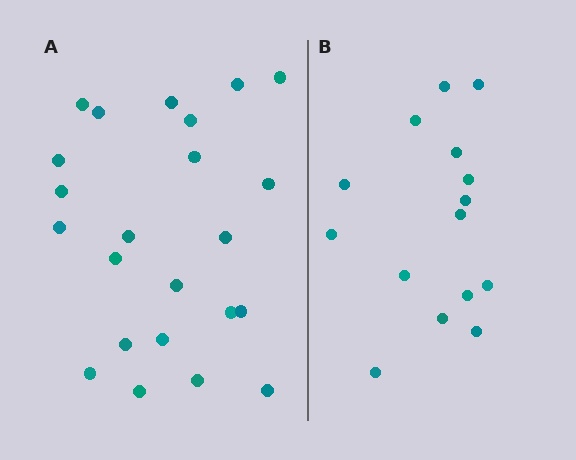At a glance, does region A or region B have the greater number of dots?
Region A (the left region) has more dots.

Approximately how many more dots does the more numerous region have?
Region A has roughly 8 or so more dots than region B.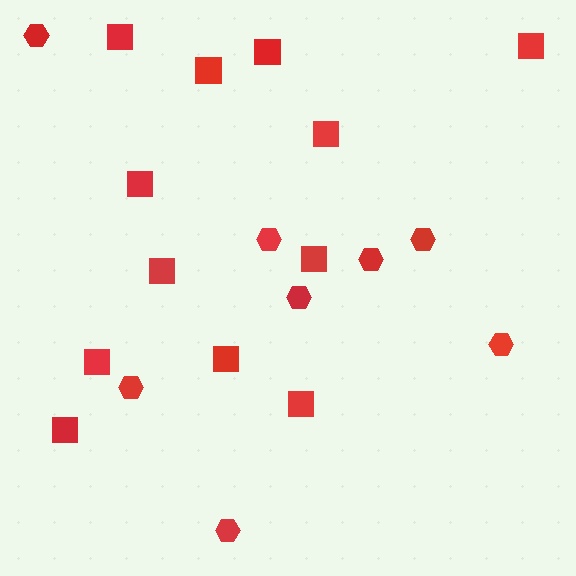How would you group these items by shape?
There are 2 groups: one group of squares (12) and one group of hexagons (8).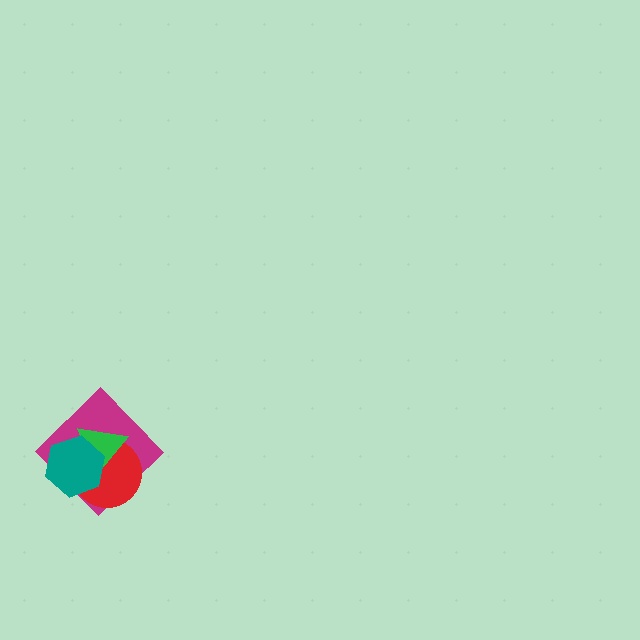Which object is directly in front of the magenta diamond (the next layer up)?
The red circle is directly in front of the magenta diamond.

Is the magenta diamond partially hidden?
Yes, it is partially covered by another shape.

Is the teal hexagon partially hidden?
No, no other shape covers it.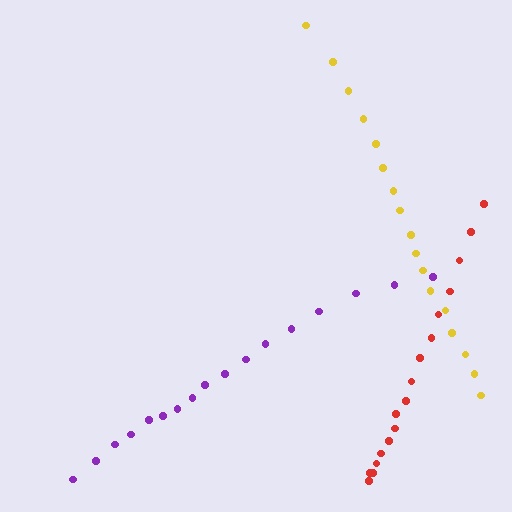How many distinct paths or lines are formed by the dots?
There are 3 distinct paths.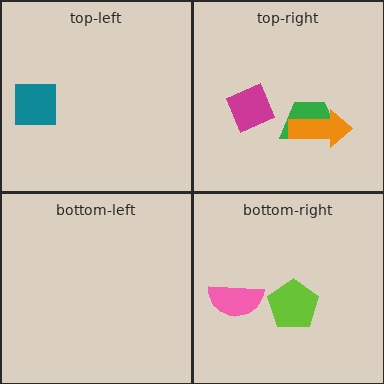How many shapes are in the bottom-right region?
2.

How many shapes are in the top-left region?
1.